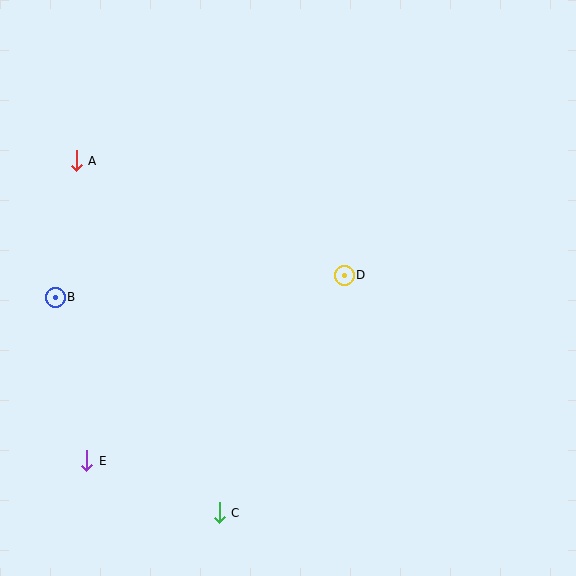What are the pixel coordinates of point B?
Point B is at (55, 297).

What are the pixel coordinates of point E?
Point E is at (87, 461).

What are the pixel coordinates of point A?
Point A is at (76, 161).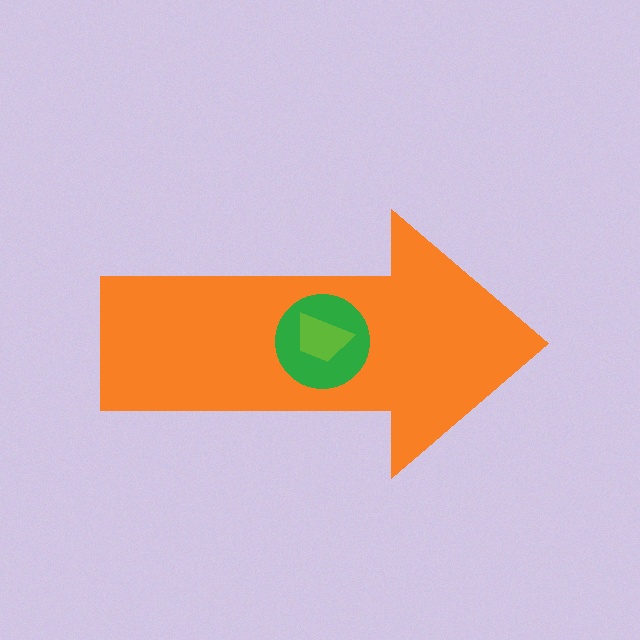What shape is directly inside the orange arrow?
The green circle.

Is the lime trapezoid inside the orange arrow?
Yes.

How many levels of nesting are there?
3.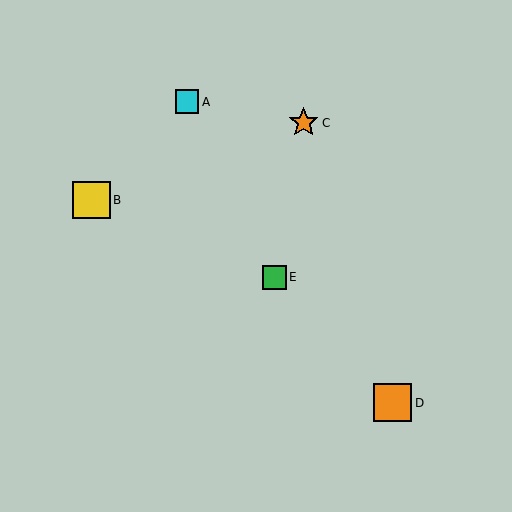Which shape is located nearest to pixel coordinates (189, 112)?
The cyan square (labeled A) at (187, 102) is nearest to that location.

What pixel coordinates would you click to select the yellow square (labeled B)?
Click at (91, 200) to select the yellow square B.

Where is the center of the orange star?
The center of the orange star is at (304, 123).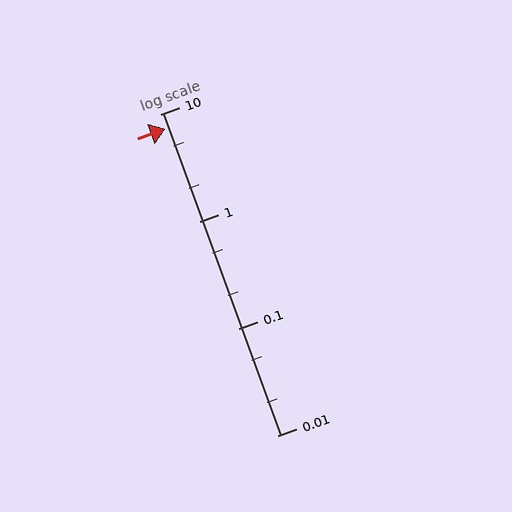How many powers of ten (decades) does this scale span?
The scale spans 3 decades, from 0.01 to 10.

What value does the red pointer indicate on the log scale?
The pointer indicates approximately 7.3.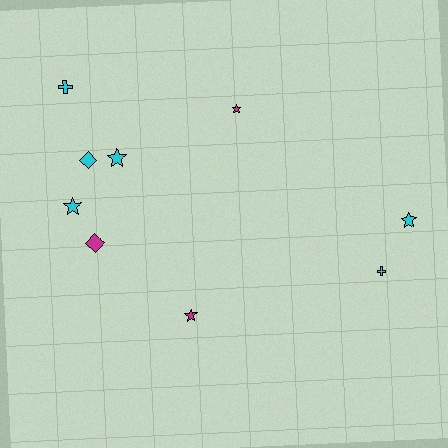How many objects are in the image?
There are 9 objects.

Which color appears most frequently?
Cyan, with 6 objects.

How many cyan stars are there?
There are 3 cyan stars.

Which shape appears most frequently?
Star, with 5 objects.